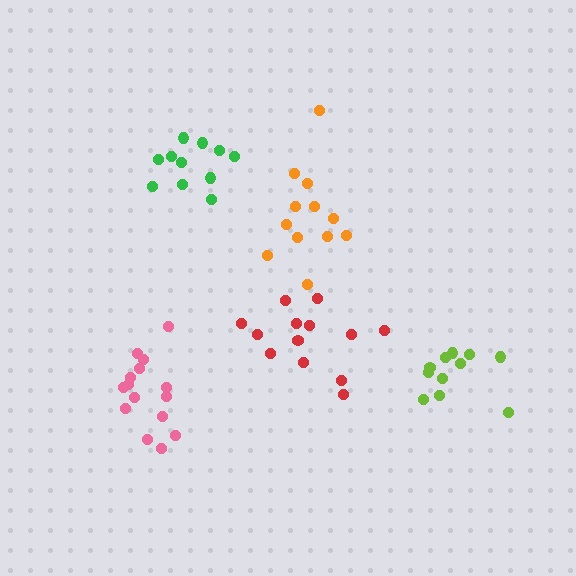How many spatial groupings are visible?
There are 5 spatial groupings.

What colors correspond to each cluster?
The clusters are colored: green, orange, lime, red, pink.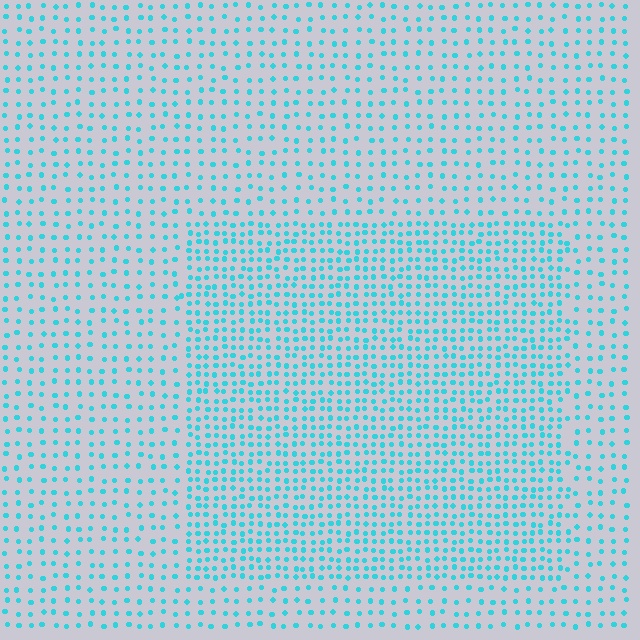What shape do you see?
I see a rectangle.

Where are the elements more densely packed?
The elements are more densely packed inside the rectangle boundary.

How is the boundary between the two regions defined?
The boundary is defined by a change in element density (approximately 1.9x ratio). All elements are the same color, size, and shape.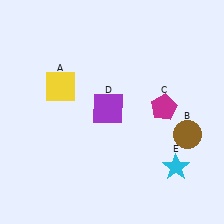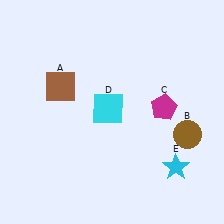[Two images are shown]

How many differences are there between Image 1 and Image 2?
There are 2 differences between the two images.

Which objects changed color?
A changed from yellow to brown. D changed from purple to cyan.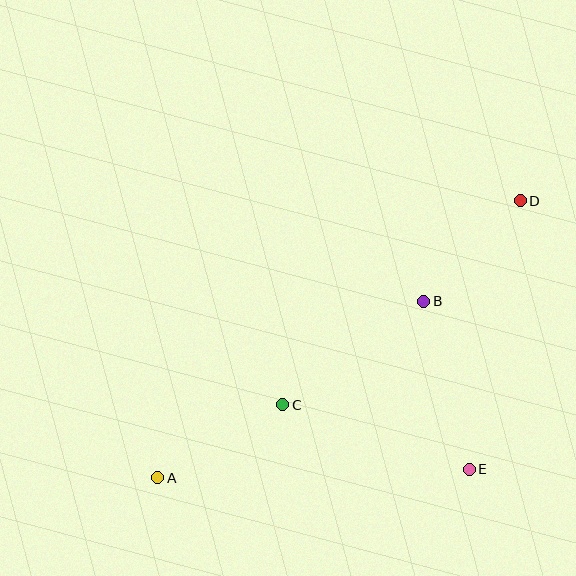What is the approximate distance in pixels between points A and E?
The distance between A and E is approximately 311 pixels.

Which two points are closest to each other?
Points B and D are closest to each other.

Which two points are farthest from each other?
Points A and D are farthest from each other.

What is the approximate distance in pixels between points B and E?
The distance between B and E is approximately 174 pixels.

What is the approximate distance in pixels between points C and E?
The distance between C and E is approximately 197 pixels.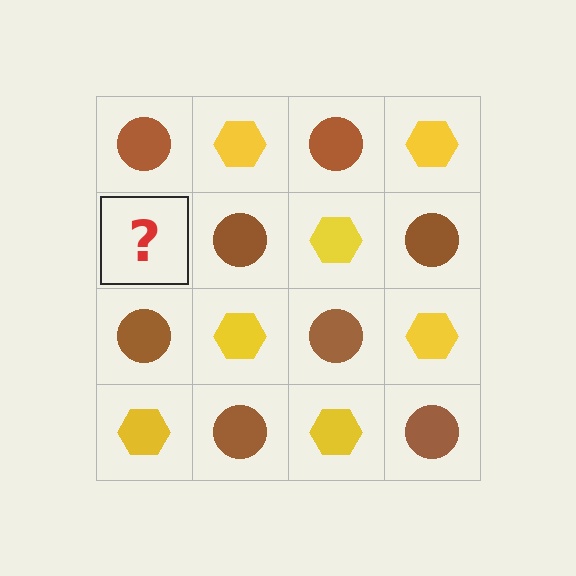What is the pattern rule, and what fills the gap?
The rule is that it alternates brown circle and yellow hexagon in a checkerboard pattern. The gap should be filled with a yellow hexagon.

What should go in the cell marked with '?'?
The missing cell should contain a yellow hexagon.